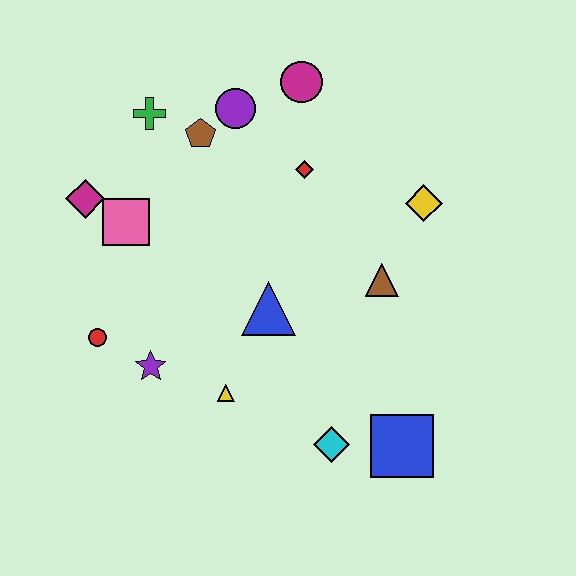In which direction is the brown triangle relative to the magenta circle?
The brown triangle is below the magenta circle.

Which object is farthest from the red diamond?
The blue square is farthest from the red diamond.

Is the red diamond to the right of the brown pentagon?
Yes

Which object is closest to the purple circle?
The brown pentagon is closest to the purple circle.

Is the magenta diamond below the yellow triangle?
No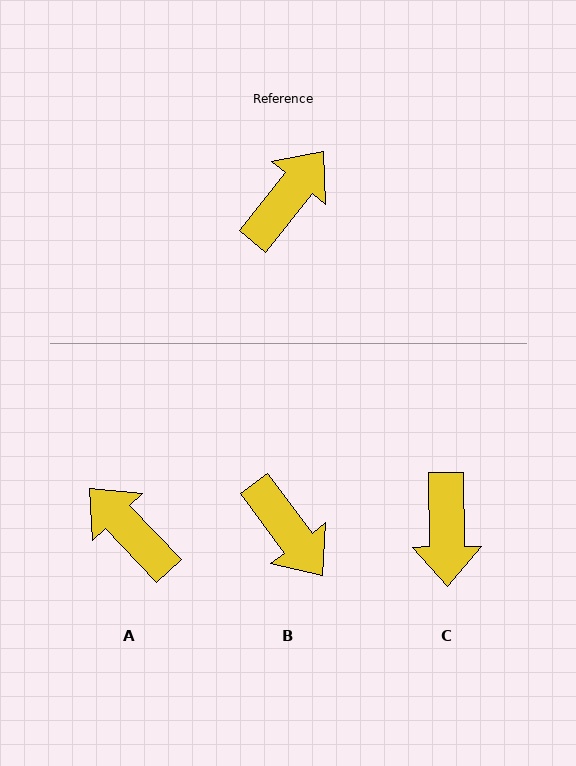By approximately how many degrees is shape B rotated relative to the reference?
Approximately 105 degrees clockwise.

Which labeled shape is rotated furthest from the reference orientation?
C, about 141 degrees away.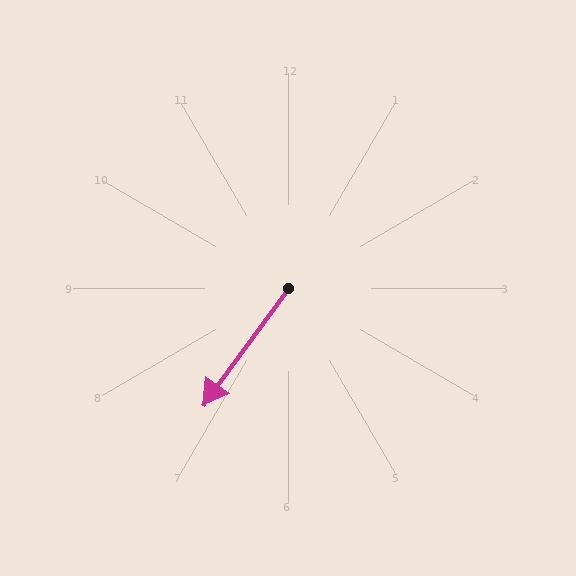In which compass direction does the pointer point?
Southwest.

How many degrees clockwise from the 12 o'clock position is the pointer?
Approximately 216 degrees.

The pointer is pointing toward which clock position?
Roughly 7 o'clock.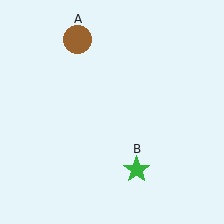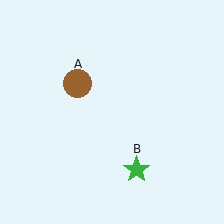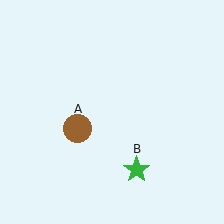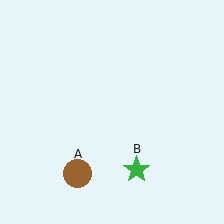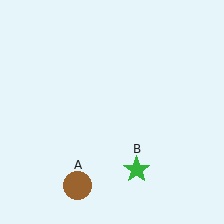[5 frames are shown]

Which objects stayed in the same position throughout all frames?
Green star (object B) remained stationary.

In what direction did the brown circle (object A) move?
The brown circle (object A) moved down.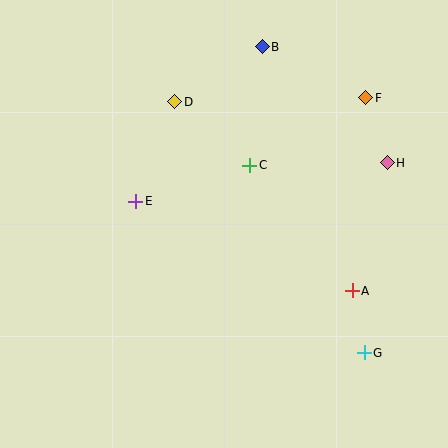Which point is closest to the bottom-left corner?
Point E is closest to the bottom-left corner.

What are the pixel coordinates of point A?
Point A is at (352, 291).